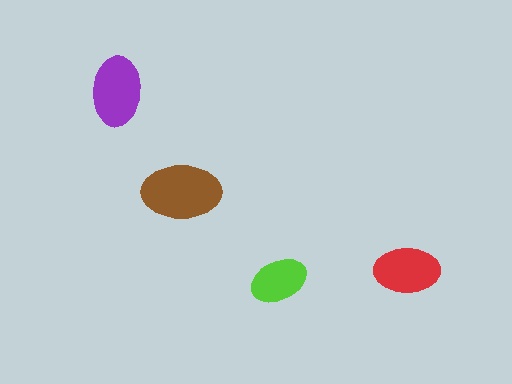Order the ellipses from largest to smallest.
the brown one, the purple one, the red one, the lime one.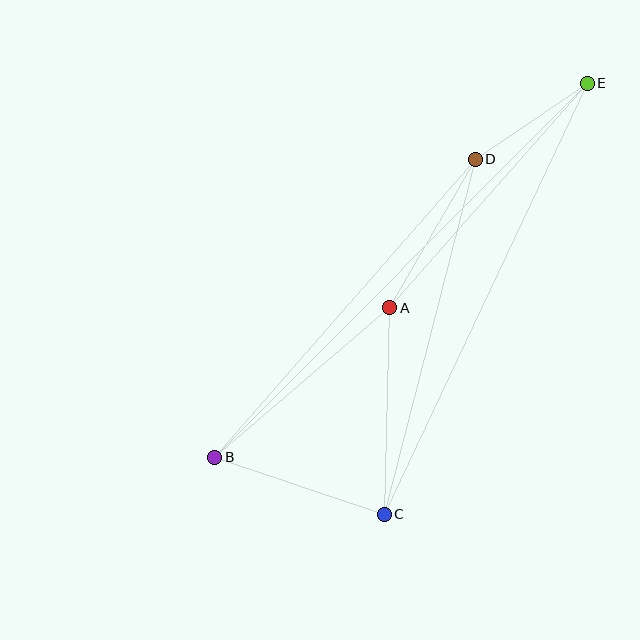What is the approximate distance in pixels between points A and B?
The distance between A and B is approximately 230 pixels.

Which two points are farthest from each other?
Points B and E are farthest from each other.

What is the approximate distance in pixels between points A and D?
The distance between A and D is approximately 172 pixels.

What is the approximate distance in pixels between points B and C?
The distance between B and C is approximately 179 pixels.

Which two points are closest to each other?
Points D and E are closest to each other.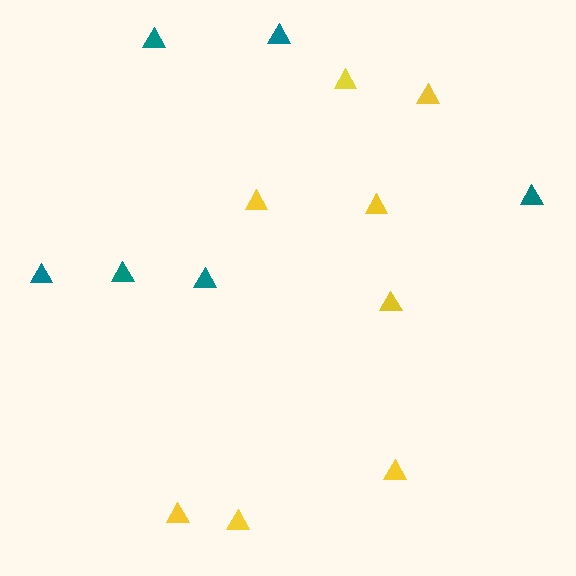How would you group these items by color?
There are 2 groups: one group of yellow triangles (8) and one group of teal triangles (6).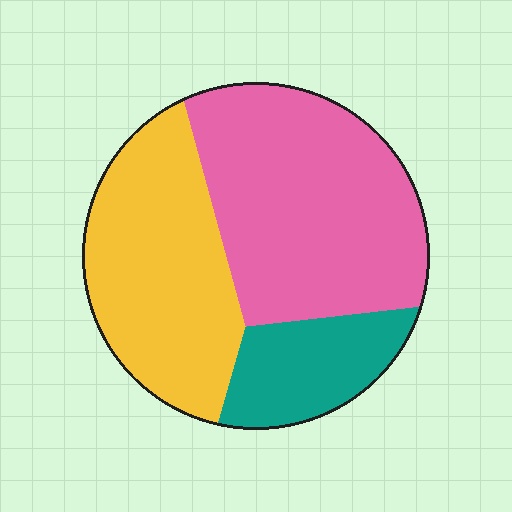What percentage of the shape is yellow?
Yellow covers about 35% of the shape.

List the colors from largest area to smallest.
From largest to smallest: pink, yellow, teal.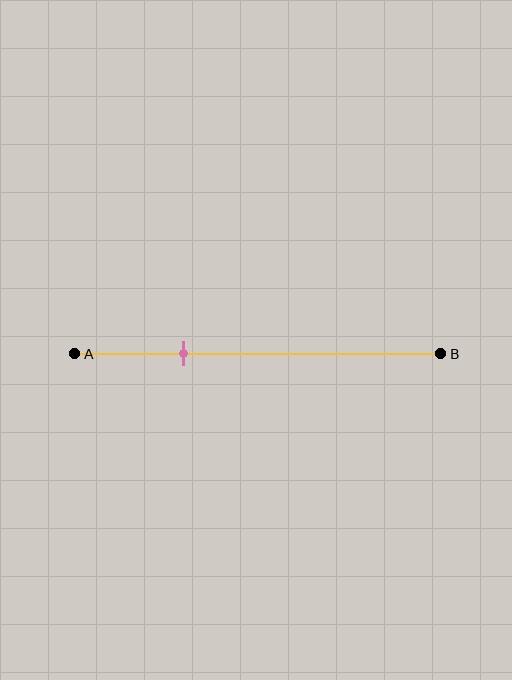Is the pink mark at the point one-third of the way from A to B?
No, the mark is at about 30% from A, not at the 33% one-third point.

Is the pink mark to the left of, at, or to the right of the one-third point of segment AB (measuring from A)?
The pink mark is to the left of the one-third point of segment AB.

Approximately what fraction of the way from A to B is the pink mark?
The pink mark is approximately 30% of the way from A to B.